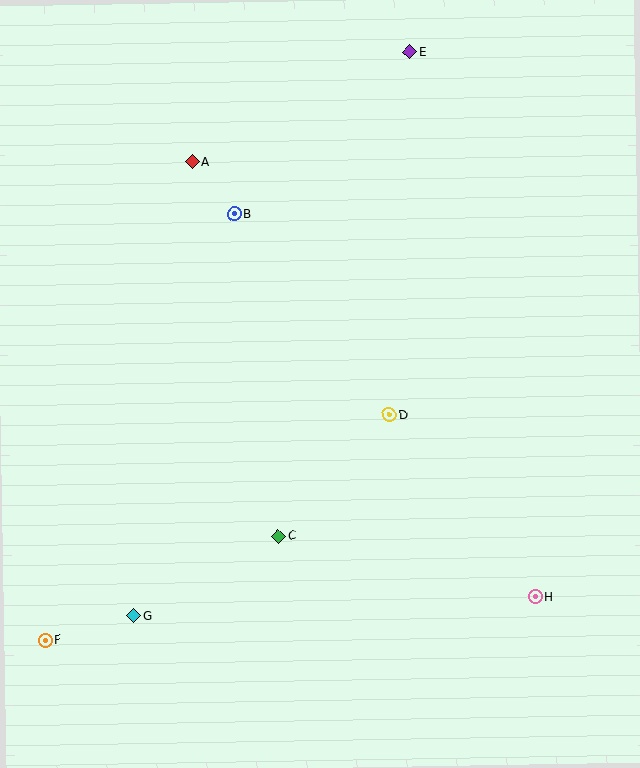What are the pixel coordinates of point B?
Point B is at (234, 214).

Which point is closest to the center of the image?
Point D at (389, 415) is closest to the center.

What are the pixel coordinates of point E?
Point E is at (410, 52).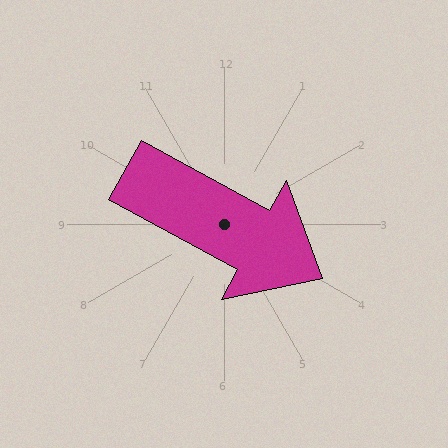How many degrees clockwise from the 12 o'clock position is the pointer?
Approximately 119 degrees.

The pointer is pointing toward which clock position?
Roughly 4 o'clock.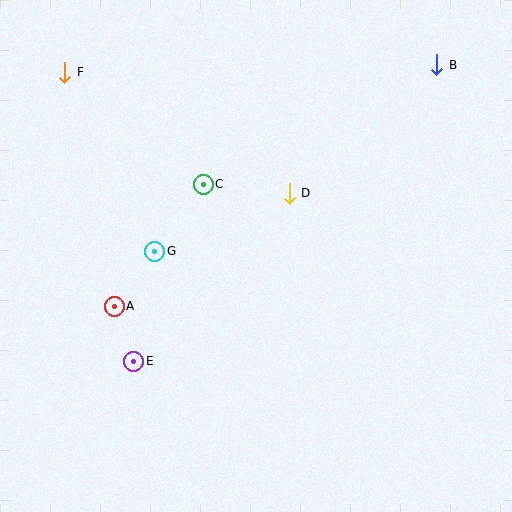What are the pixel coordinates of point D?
Point D is at (289, 193).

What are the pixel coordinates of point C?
Point C is at (203, 184).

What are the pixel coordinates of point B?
Point B is at (437, 65).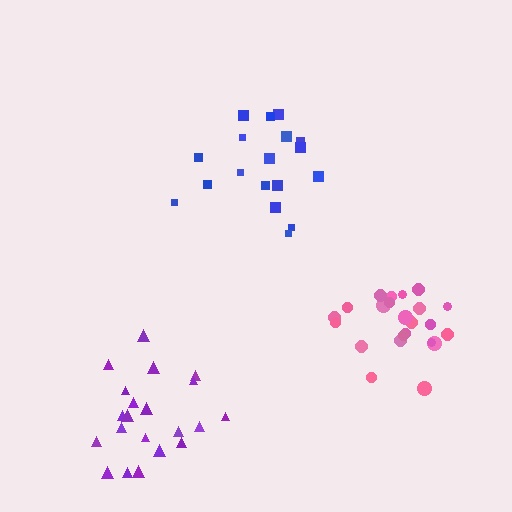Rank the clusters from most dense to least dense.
pink, blue, purple.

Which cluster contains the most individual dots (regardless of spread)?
Pink (23).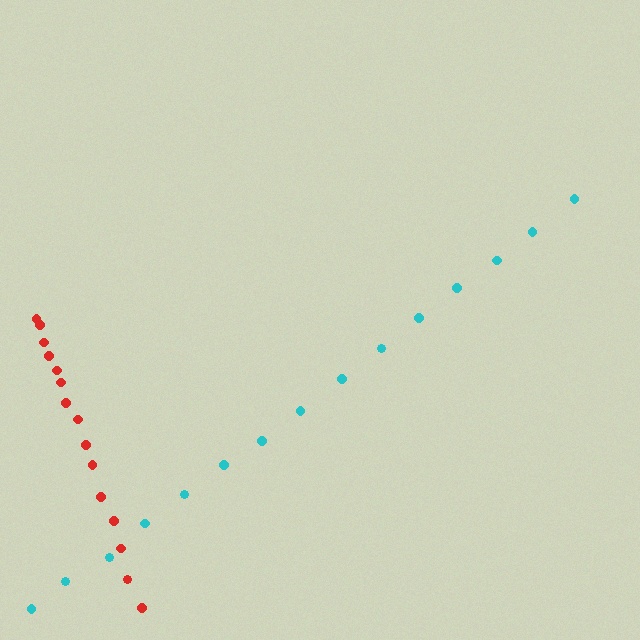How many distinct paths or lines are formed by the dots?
There are 2 distinct paths.